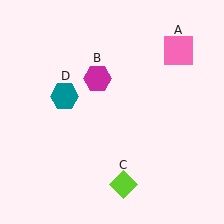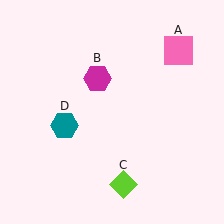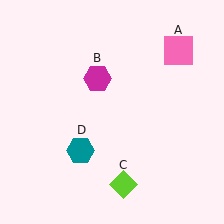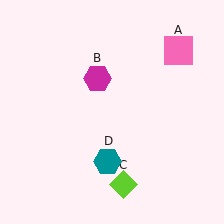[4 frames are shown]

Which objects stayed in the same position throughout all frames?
Pink square (object A) and magenta hexagon (object B) and lime diamond (object C) remained stationary.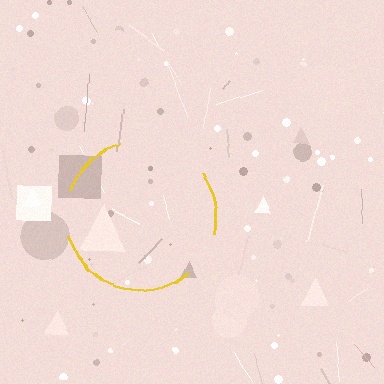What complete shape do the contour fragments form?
The contour fragments form a circle.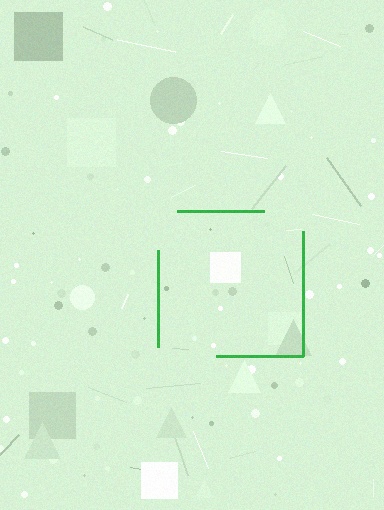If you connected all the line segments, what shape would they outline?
They would outline a square.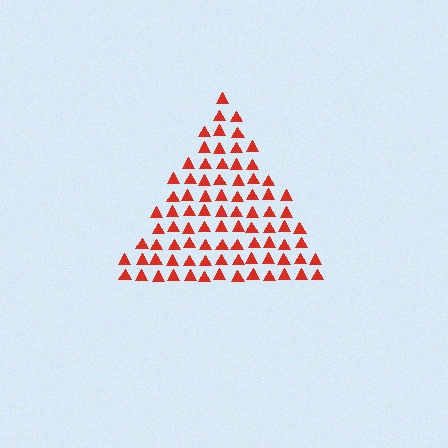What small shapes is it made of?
It is made of small triangles.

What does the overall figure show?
The overall figure shows a triangle.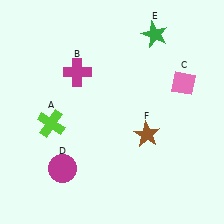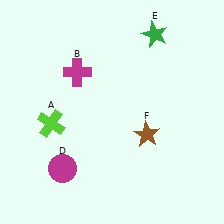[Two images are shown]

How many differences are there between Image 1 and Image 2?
There is 1 difference between the two images.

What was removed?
The pink diamond (C) was removed in Image 2.